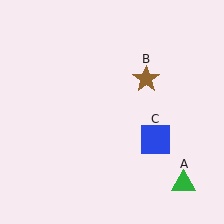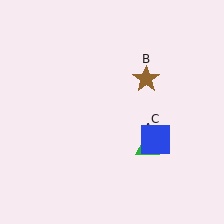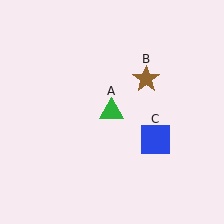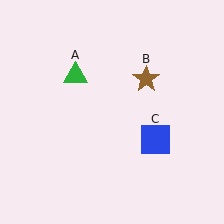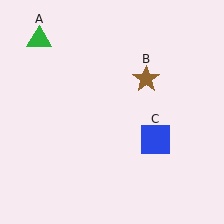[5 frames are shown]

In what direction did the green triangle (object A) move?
The green triangle (object A) moved up and to the left.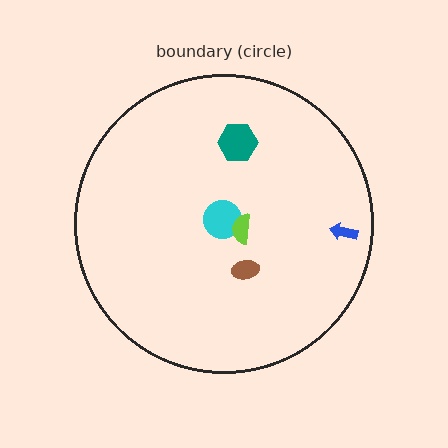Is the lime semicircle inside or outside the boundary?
Inside.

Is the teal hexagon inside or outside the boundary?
Inside.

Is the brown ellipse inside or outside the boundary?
Inside.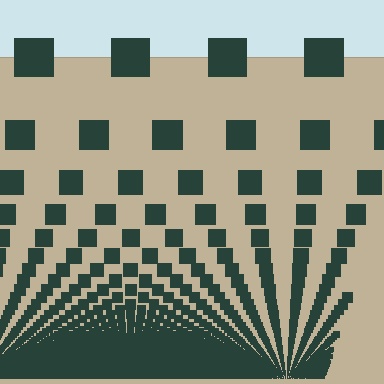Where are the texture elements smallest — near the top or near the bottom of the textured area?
Near the bottom.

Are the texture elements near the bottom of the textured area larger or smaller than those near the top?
Smaller. The gradient is inverted — elements near the bottom are smaller and denser.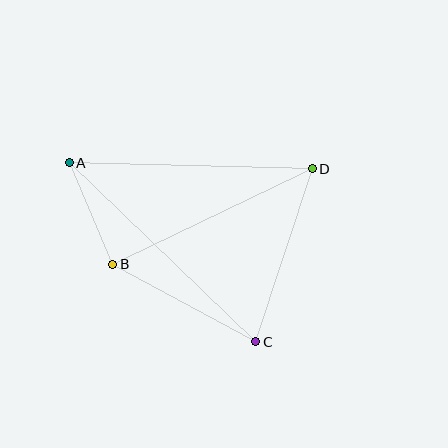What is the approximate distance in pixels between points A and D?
The distance between A and D is approximately 243 pixels.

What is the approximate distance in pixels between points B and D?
The distance between B and D is approximately 221 pixels.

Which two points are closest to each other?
Points A and B are closest to each other.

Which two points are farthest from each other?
Points A and C are farthest from each other.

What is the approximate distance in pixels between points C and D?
The distance between C and D is approximately 182 pixels.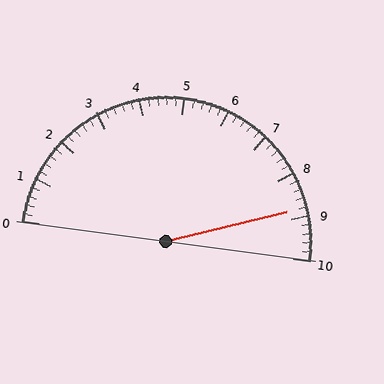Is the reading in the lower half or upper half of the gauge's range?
The reading is in the upper half of the range (0 to 10).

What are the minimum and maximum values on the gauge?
The gauge ranges from 0 to 10.